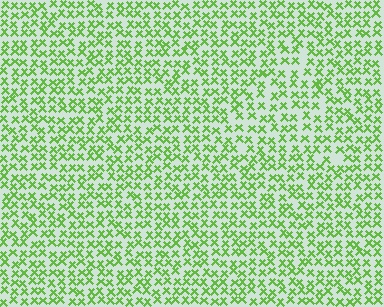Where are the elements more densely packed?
The elements are more densely packed outside the triangle boundary.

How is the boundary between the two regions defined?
The boundary is defined by a change in element density (approximately 1.4x ratio). All elements are the same color, size, and shape.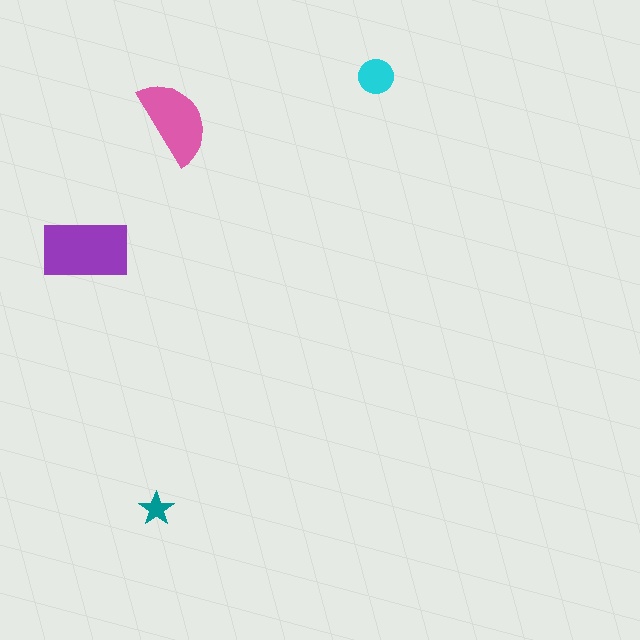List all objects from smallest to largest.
The teal star, the cyan circle, the pink semicircle, the purple rectangle.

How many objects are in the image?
There are 4 objects in the image.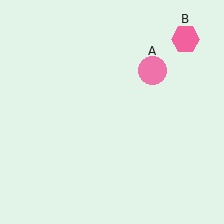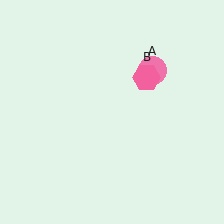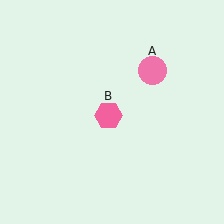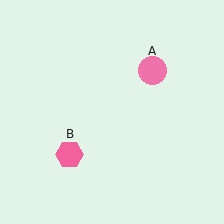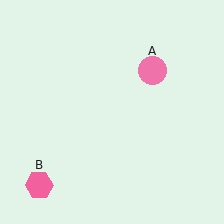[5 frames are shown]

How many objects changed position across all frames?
1 object changed position: pink hexagon (object B).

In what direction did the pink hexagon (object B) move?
The pink hexagon (object B) moved down and to the left.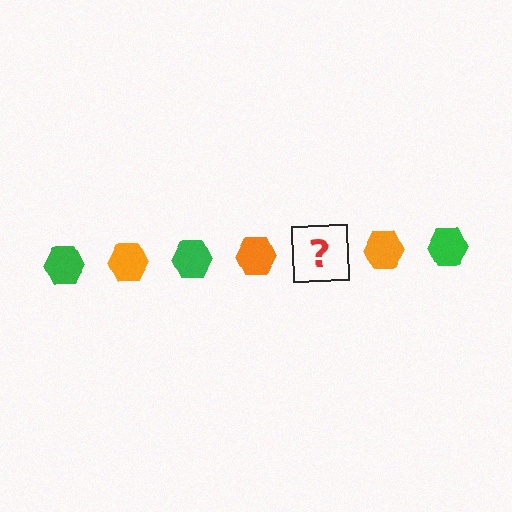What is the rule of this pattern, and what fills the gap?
The rule is that the pattern cycles through green, orange hexagons. The gap should be filled with a green hexagon.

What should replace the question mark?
The question mark should be replaced with a green hexagon.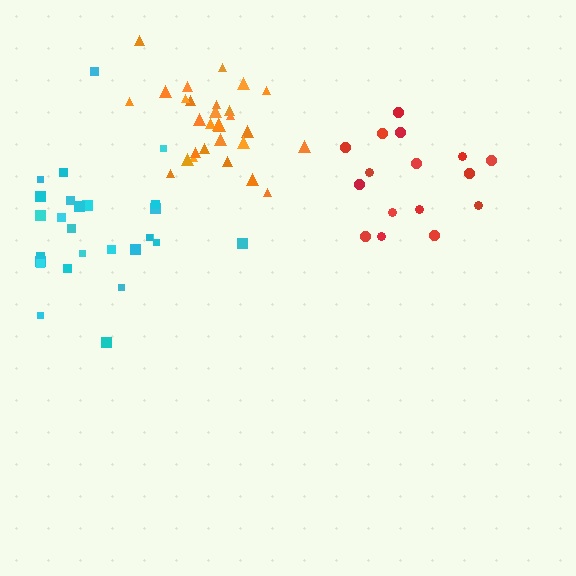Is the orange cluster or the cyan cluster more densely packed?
Orange.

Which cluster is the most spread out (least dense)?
Cyan.